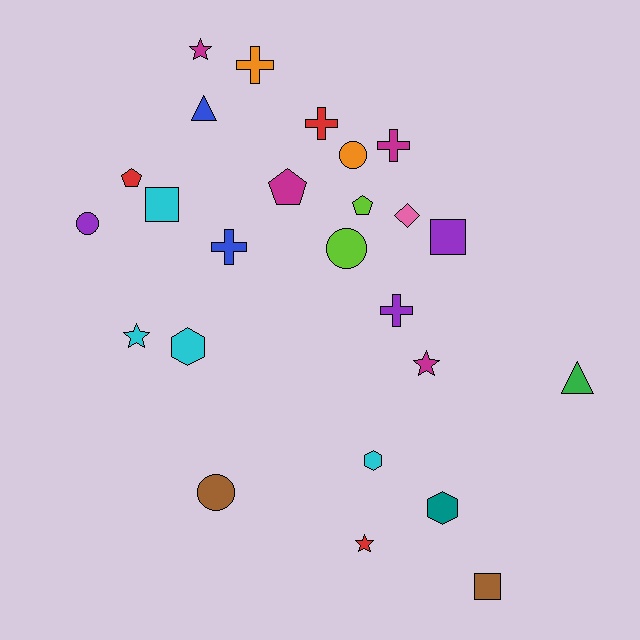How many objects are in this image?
There are 25 objects.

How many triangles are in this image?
There are 2 triangles.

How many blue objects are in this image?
There are 2 blue objects.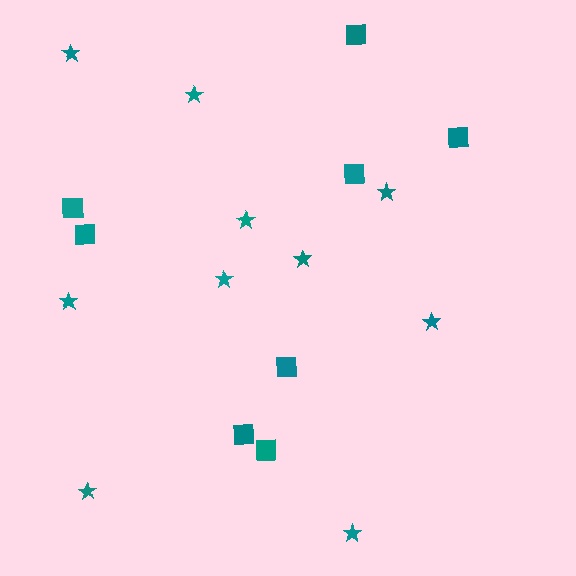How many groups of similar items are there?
There are 2 groups: one group of squares (8) and one group of stars (10).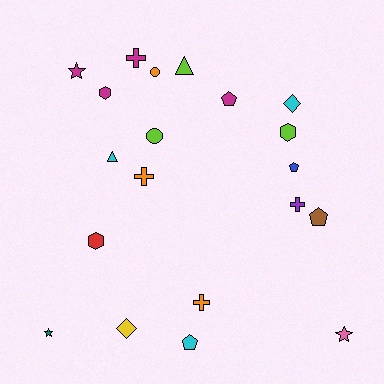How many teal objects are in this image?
There is 1 teal object.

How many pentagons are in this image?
There are 4 pentagons.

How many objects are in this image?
There are 20 objects.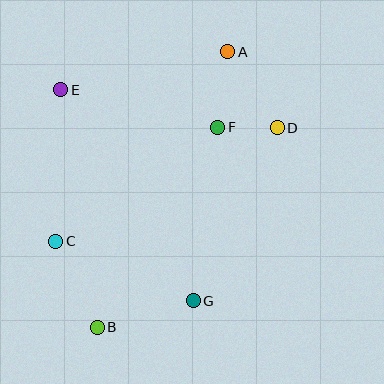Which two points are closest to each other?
Points D and F are closest to each other.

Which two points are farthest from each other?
Points A and B are farthest from each other.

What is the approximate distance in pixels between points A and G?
The distance between A and G is approximately 251 pixels.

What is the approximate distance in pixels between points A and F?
The distance between A and F is approximately 76 pixels.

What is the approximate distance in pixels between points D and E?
The distance between D and E is approximately 220 pixels.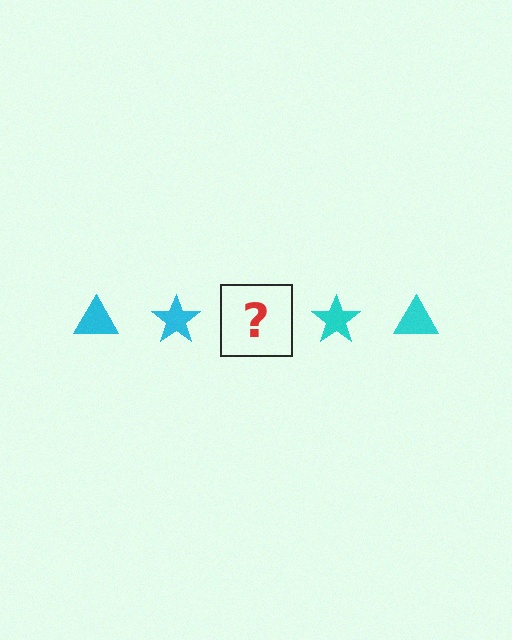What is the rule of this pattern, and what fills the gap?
The rule is that the pattern cycles through triangle, star shapes in cyan. The gap should be filled with a cyan triangle.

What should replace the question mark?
The question mark should be replaced with a cyan triangle.